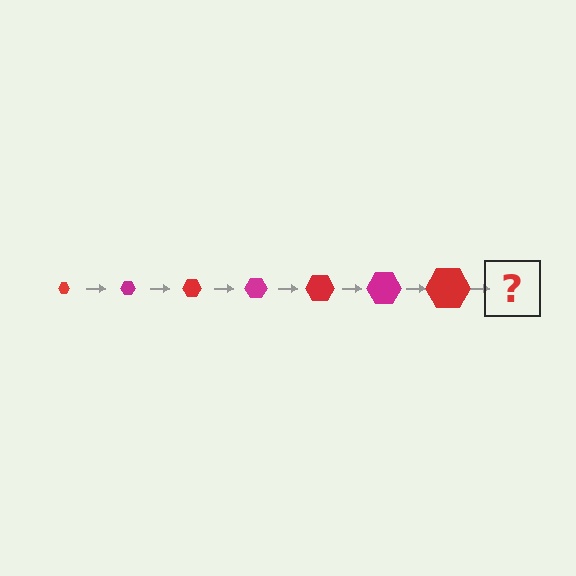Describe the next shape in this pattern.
It should be a magenta hexagon, larger than the previous one.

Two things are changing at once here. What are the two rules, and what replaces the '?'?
The two rules are that the hexagon grows larger each step and the color cycles through red and magenta. The '?' should be a magenta hexagon, larger than the previous one.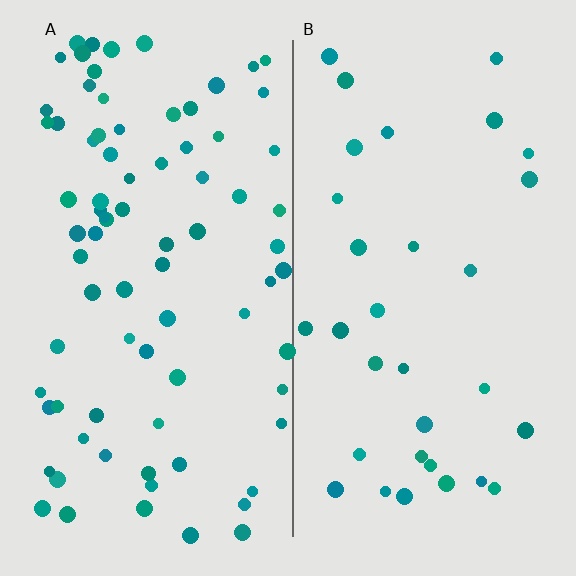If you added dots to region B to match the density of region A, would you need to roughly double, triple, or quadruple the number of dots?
Approximately double.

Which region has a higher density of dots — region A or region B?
A (the left).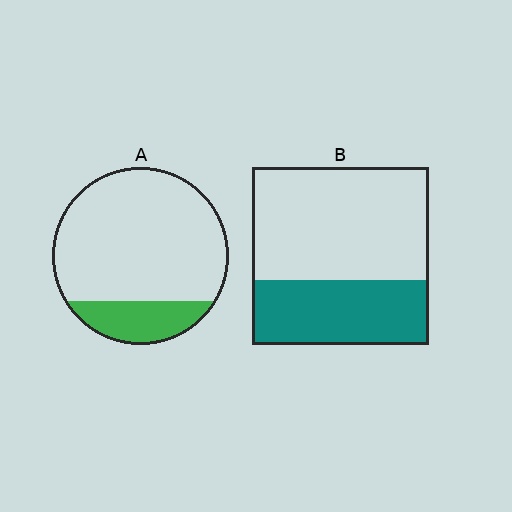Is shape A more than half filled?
No.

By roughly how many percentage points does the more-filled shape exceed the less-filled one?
By roughly 15 percentage points (B over A).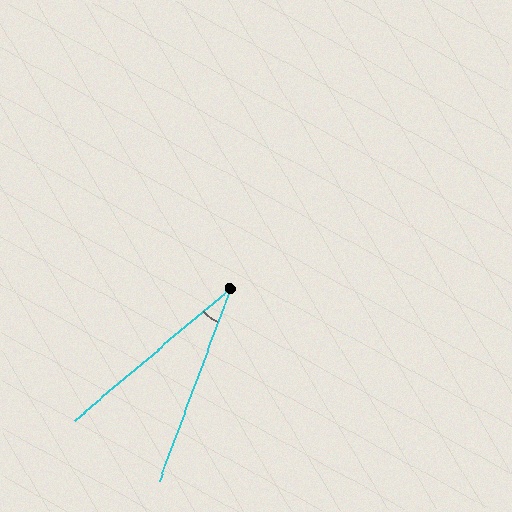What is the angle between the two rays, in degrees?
Approximately 29 degrees.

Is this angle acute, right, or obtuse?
It is acute.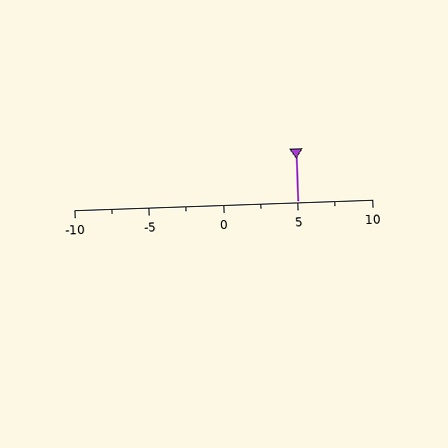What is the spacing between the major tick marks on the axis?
The major ticks are spaced 5 apart.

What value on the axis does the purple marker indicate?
The marker indicates approximately 5.